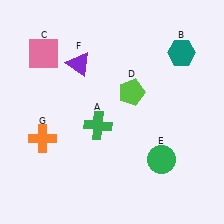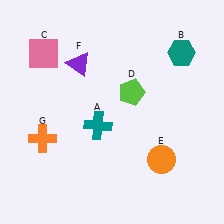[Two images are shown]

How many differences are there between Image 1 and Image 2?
There are 2 differences between the two images.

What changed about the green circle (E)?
In Image 1, E is green. In Image 2, it changed to orange.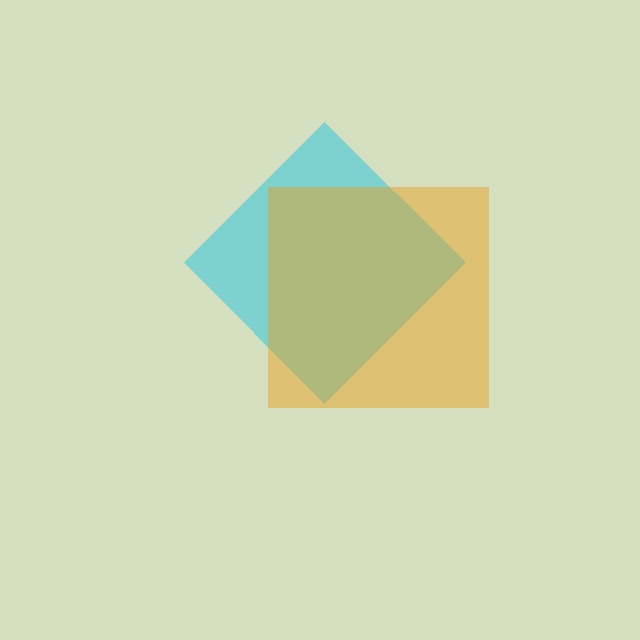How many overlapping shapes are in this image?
There are 2 overlapping shapes in the image.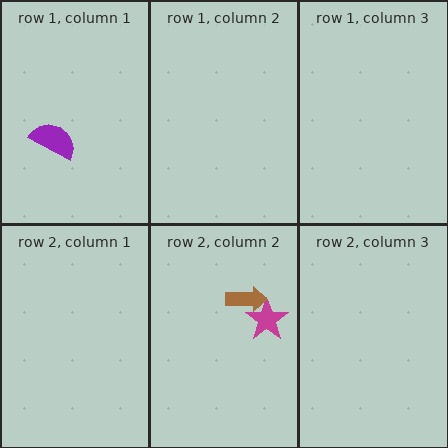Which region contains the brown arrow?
The row 2, column 2 region.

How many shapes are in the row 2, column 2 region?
2.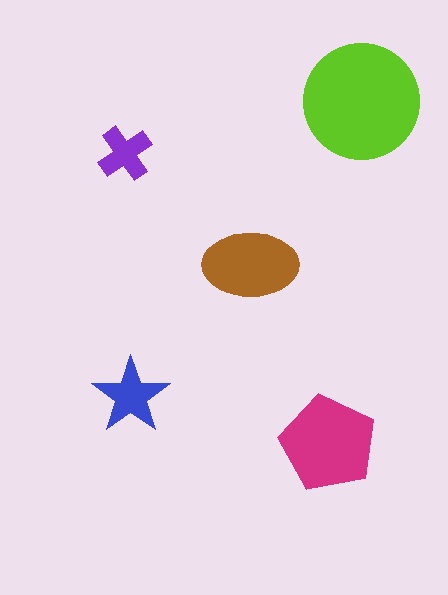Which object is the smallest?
The purple cross.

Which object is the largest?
The lime circle.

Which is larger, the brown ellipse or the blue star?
The brown ellipse.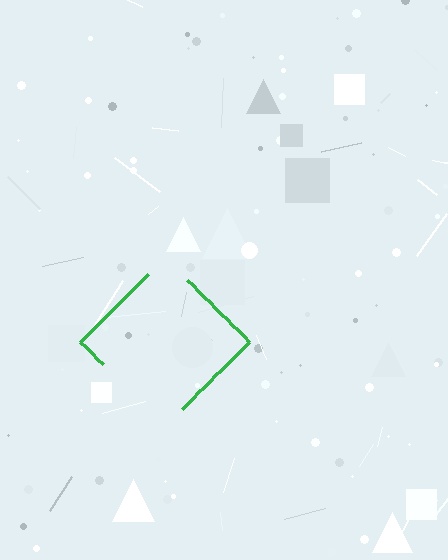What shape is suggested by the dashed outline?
The dashed outline suggests a diamond.